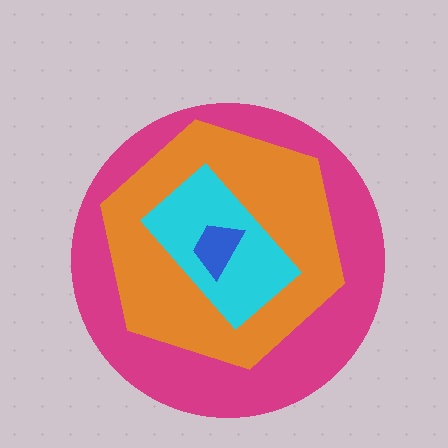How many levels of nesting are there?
4.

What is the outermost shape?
The magenta circle.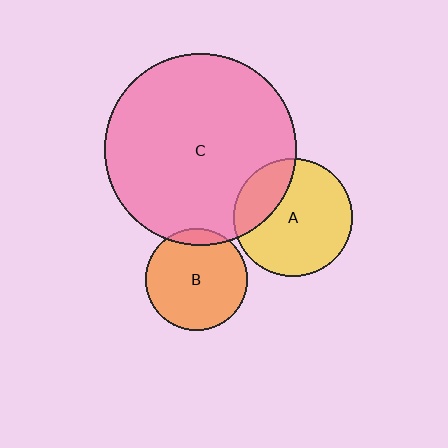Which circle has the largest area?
Circle C (pink).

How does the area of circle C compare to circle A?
Approximately 2.6 times.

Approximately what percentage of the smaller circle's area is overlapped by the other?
Approximately 25%.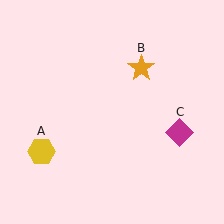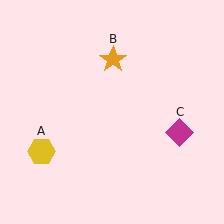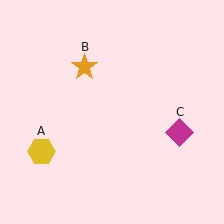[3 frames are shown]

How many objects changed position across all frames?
1 object changed position: orange star (object B).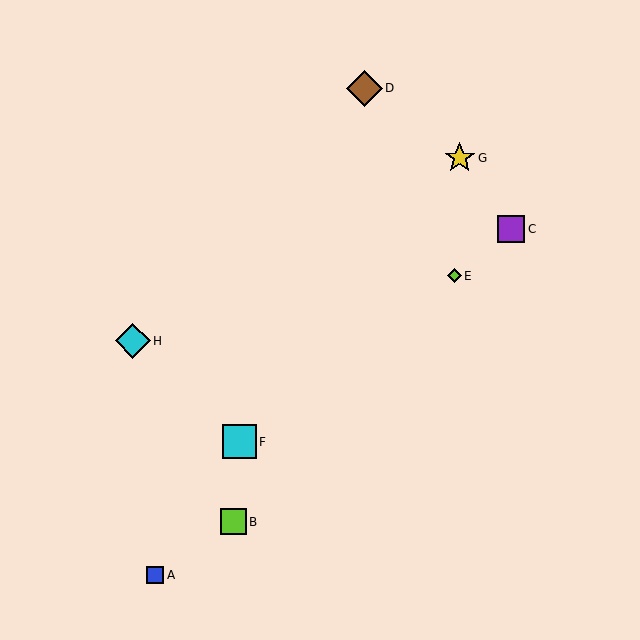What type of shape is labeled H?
Shape H is a cyan diamond.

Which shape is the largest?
The brown diamond (labeled D) is the largest.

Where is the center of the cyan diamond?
The center of the cyan diamond is at (133, 341).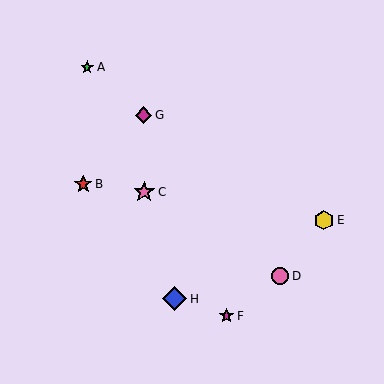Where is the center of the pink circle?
The center of the pink circle is at (280, 276).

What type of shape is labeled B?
Shape B is a red star.